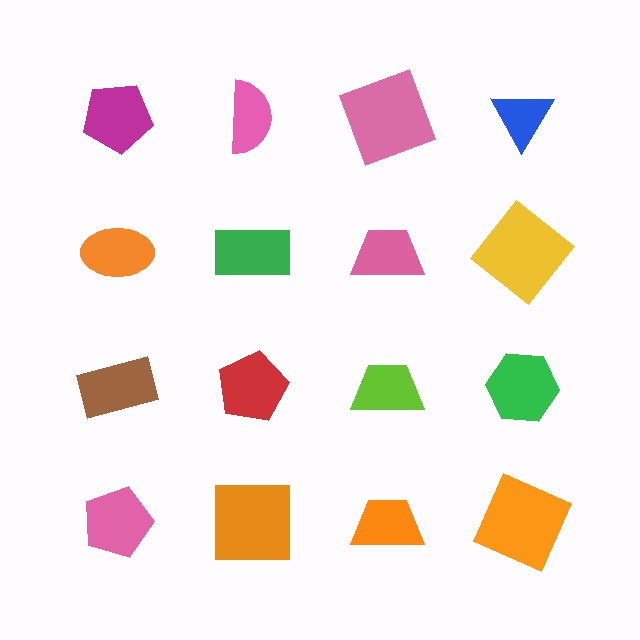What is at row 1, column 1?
A magenta pentagon.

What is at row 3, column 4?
A green hexagon.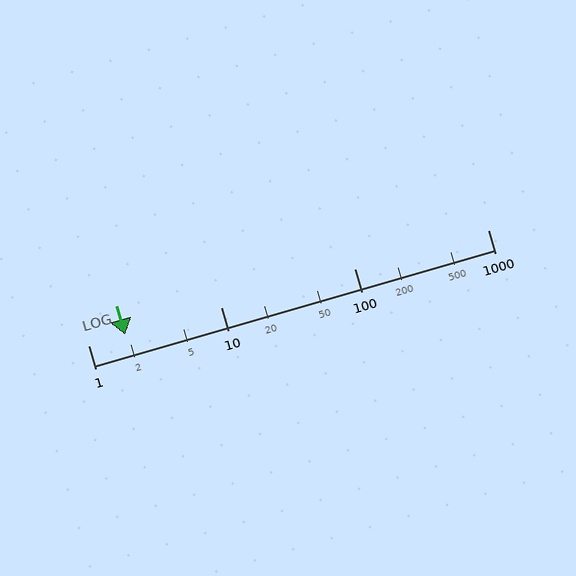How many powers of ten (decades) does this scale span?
The scale spans 3 decades, from 1 to 1000.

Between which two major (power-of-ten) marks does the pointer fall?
The pointer is between 1 and 10.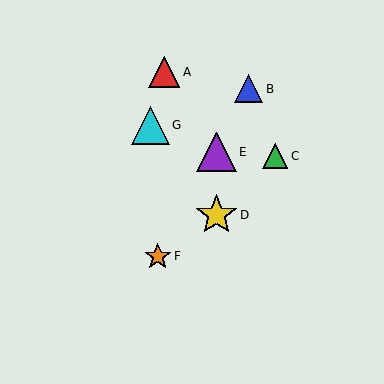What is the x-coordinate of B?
Object B is at x≈248.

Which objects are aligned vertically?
Objects D, E are aligned vertically.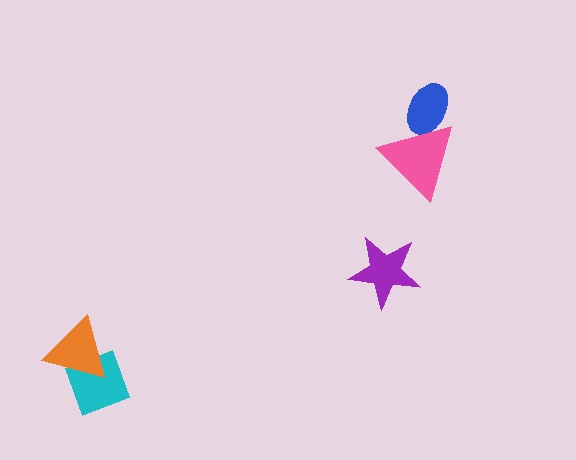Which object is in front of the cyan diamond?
The orange triangle is in front of the cyan diamond.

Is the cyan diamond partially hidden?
Yes, it is partially covered by another shape.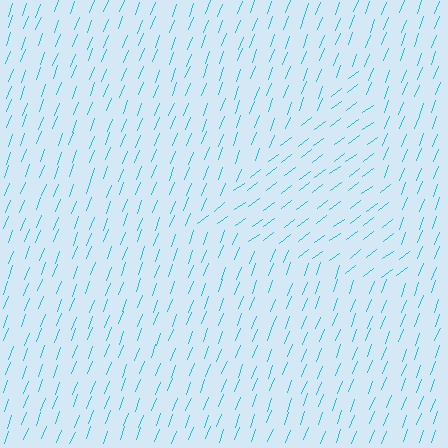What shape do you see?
I see a triangle.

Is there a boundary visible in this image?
Yes, there is a texture boundary formed by a change in line orientation.